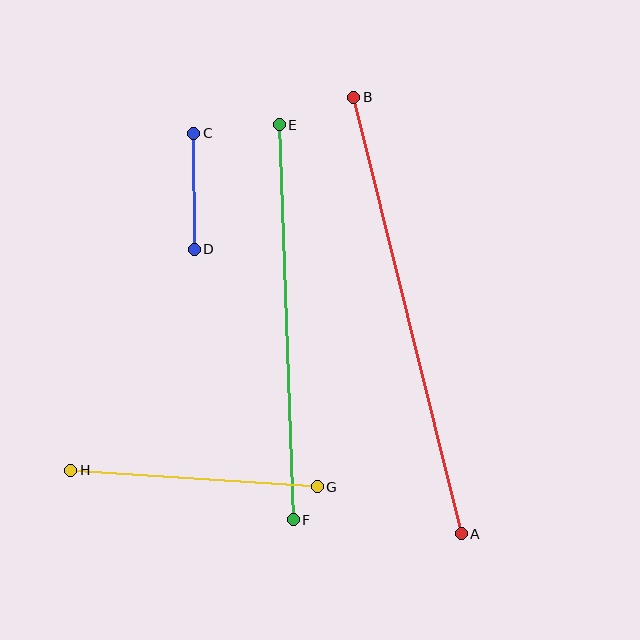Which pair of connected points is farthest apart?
Points A and B are farthest apart.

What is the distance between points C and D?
The distance is approximately 116 pixels.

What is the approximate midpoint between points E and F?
The midpoint is at approximately (286, 322) pixels.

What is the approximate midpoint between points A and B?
The midpoint is at approximately (408, 316) pixels.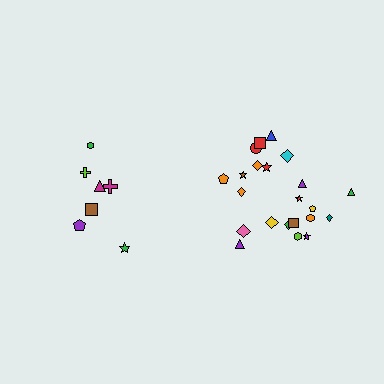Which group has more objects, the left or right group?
The right group.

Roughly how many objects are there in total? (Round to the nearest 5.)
Roughly 30 objects in total.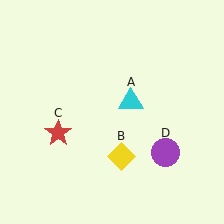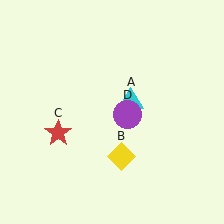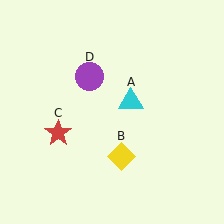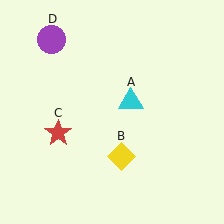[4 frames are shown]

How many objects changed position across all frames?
1 object changed position: purple circle (object D).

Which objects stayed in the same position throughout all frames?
Cyan triangle (object A) and yellow diamond (object B) and red star (object C) remained stationary.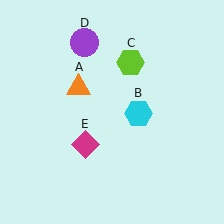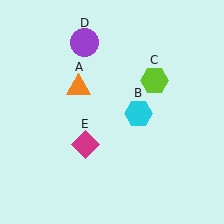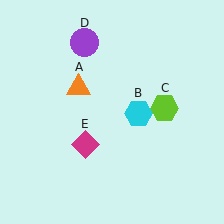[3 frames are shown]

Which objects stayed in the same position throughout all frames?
Orange triangle (object A) and cyan hexagon (object B) and purple circle (object D) and magenta diamond (object E) remained stationary.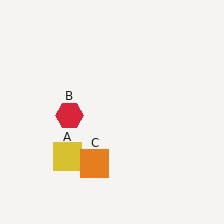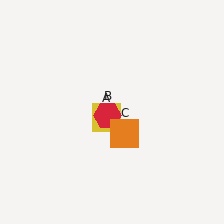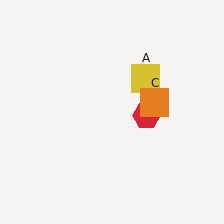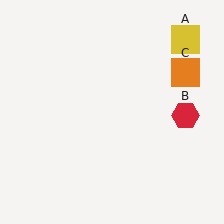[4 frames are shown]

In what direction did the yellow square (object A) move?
The yellow square (object A) moved up and to the right.